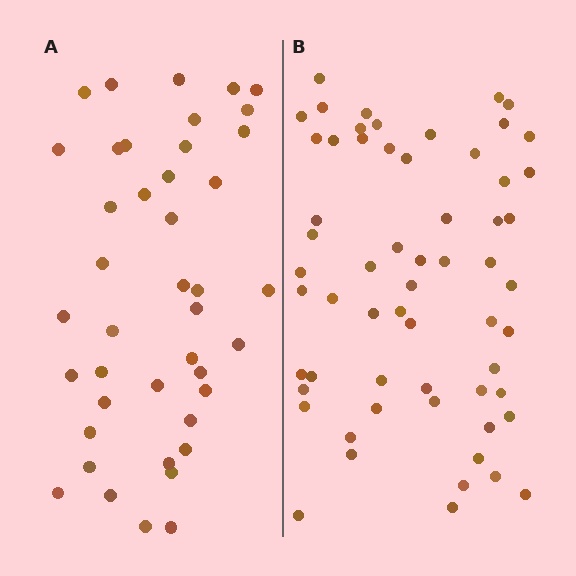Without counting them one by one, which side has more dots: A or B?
Region B (the right region) has more dots.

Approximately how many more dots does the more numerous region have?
Region B has approximately 20 more dots than region A.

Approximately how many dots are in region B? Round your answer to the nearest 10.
About 60 dots.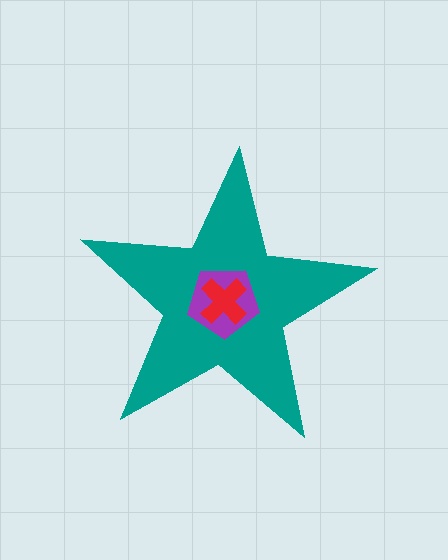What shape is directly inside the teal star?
The purple pentagon.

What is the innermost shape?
The red cross.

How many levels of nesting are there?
3.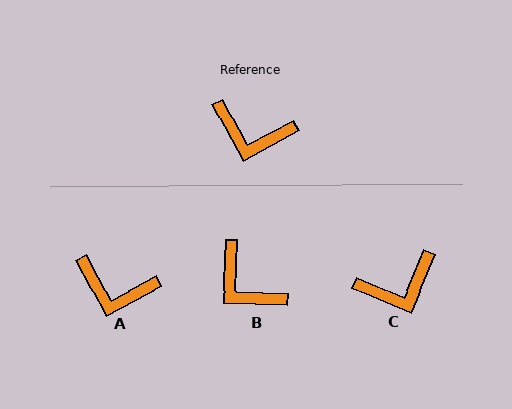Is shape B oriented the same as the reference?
No, it is off by about 31 degrees.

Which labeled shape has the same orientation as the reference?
A.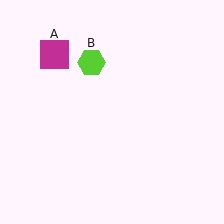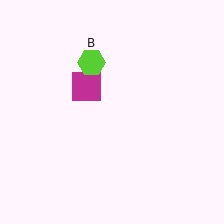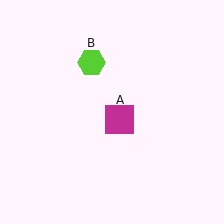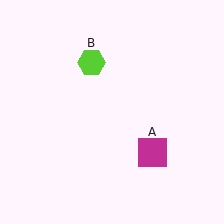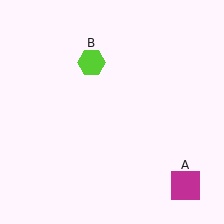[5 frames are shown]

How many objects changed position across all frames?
1 object changed position: magenta square (object A).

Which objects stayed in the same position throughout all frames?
Lime hexagon (object B) remained stationary.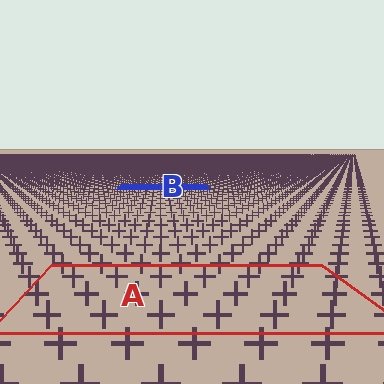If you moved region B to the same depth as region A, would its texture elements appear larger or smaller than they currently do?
They would appear larger. At a closer depth, the same texture elements are projected at a bigger on-screen size.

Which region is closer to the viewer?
Region A is closer. The texture elements there are larger and more spread out.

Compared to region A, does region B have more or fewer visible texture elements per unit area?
Region B has more texture elements per unit area — they are packed more densely because it is farther away.